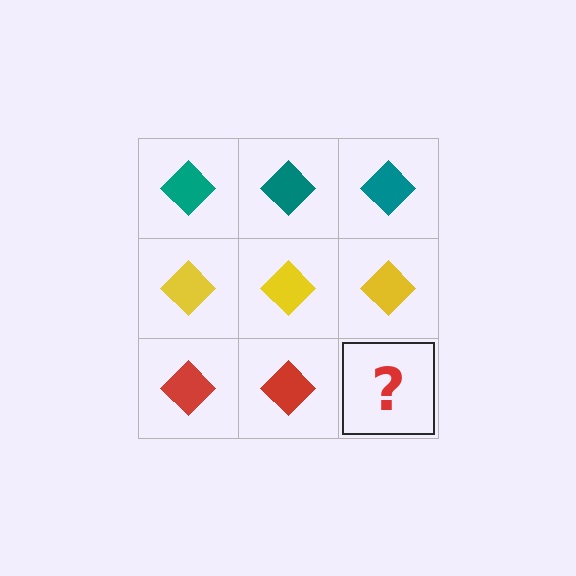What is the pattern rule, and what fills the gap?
The rule is that each row has a consistent color. The gap should be filled with a red diamond.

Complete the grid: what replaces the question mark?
The question mark should be replaced with a red diamond.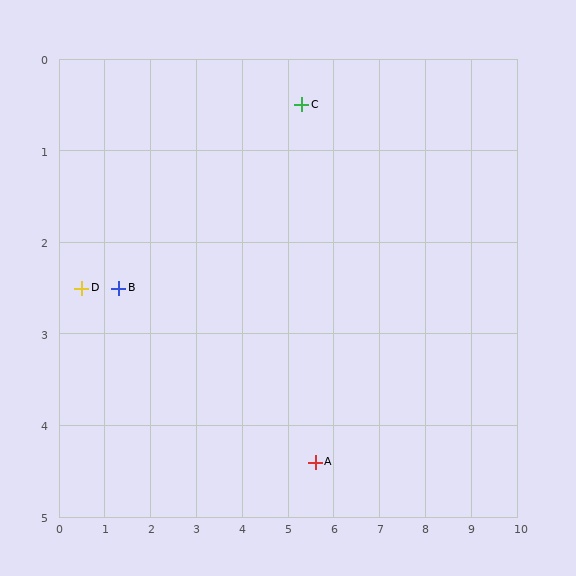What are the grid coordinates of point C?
Point C is at approximately (5.3, 0.5).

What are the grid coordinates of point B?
Point B is at approximately (1.3, 2.5).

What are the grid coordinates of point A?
Point A is at approximately (5.6, 4.4).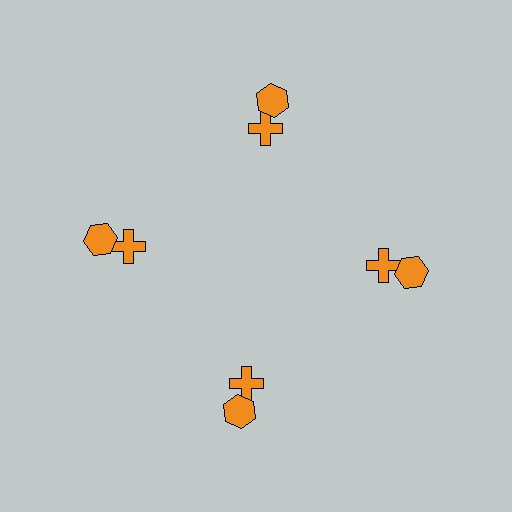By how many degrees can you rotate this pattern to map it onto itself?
The pattern maps onto itself every 90 degrees of rotation.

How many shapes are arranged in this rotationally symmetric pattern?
There are 8 shapes, arranged in 4 groups of 2.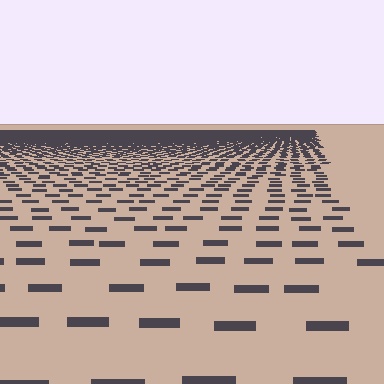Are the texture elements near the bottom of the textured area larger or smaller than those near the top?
Larger. Near the bottom, elements are closer to the viewer and appear at a bigger on-screen size.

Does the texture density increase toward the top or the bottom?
Density increases toward the top.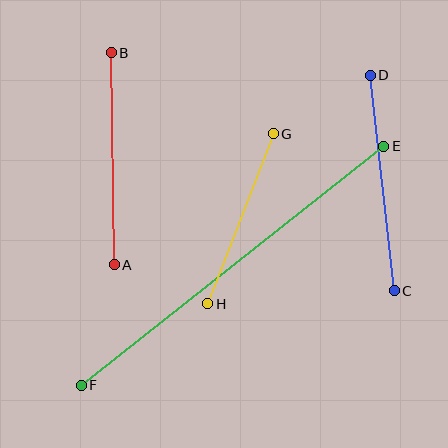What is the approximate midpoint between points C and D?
The midpoint is at approximately (382, 183) pixels.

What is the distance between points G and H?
The distance is approximately 182 pixels.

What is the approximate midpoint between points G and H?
The midpoint is at approximately (241, 219) pixels.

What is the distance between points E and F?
The distance is approximately 385 pixels.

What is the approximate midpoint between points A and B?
The midpoint is at approximately (113, 159) pixels.